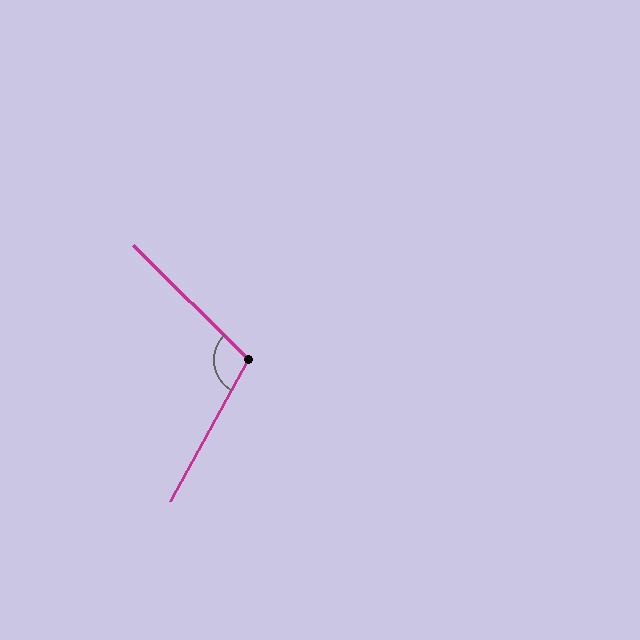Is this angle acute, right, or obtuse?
It is obtuse.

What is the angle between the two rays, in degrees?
Approximately 106 degrees.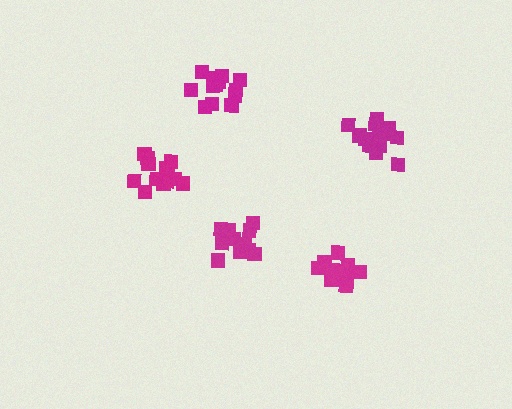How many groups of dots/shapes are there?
There are 5 groups.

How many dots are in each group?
Group 1: 14 dots, Group 2: 14 dots, Group 3: 13 dots, Group 4: 13 dots, Group 5: 15 dots (69 total).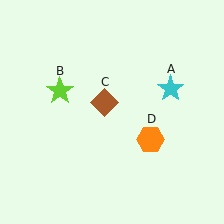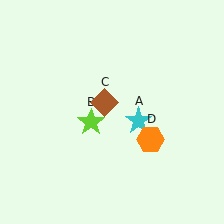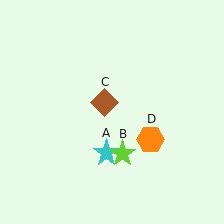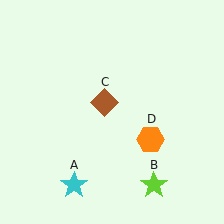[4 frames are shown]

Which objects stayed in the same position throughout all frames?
Brown diamond (object C) and orange hexagon (object D) remained stationary.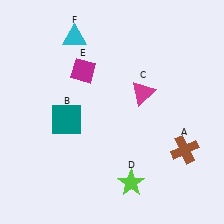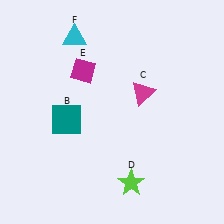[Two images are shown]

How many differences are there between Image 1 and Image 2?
There is 1 difference between the two images.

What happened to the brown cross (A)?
The brown cross (A) was removed in Image 2. It was in the bottom-right area of Image 1.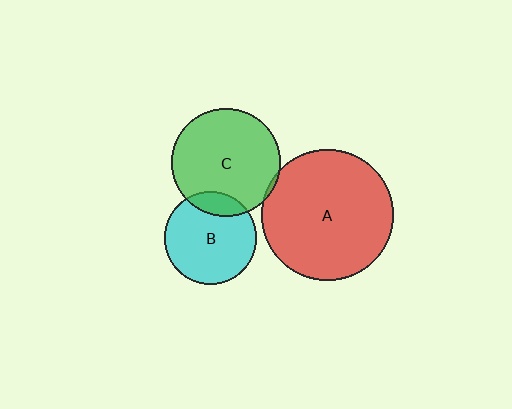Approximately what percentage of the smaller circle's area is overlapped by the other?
Approximately 5%.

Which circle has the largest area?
Circle A (red).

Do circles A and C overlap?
Yes.